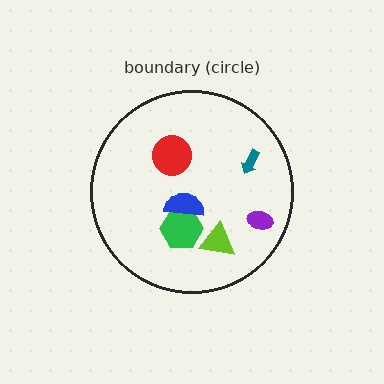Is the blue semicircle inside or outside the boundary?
Inside.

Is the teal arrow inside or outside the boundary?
Inside.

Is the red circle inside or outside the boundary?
Inside.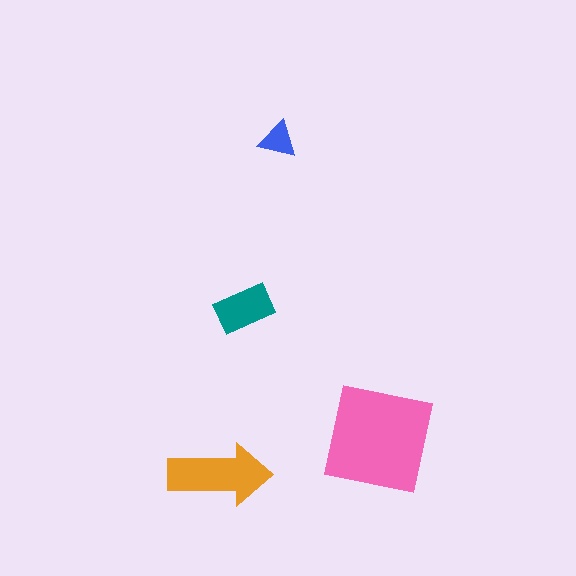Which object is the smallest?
The blue triangle.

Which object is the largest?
The pink square.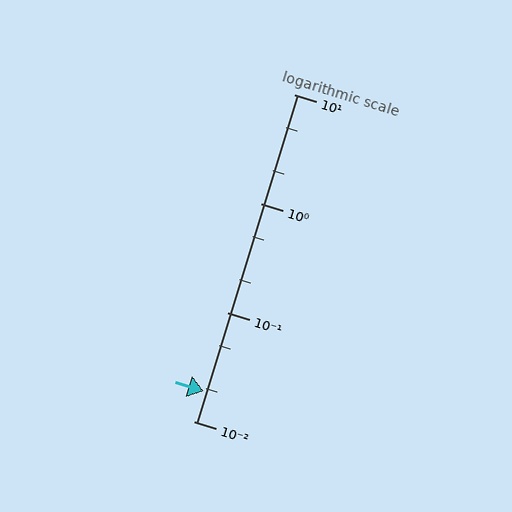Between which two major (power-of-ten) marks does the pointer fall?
The pointer is between 0.01 and 0.1.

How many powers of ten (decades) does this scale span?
The scale spans 3 decades, from 0.01 to 10.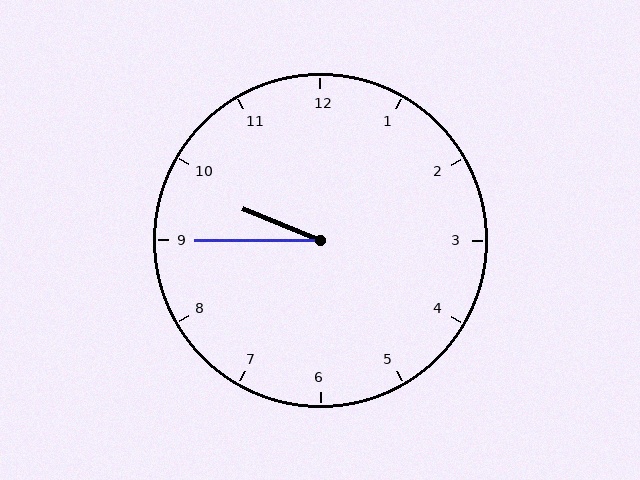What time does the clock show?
9:45.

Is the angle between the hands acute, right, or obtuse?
It is acute.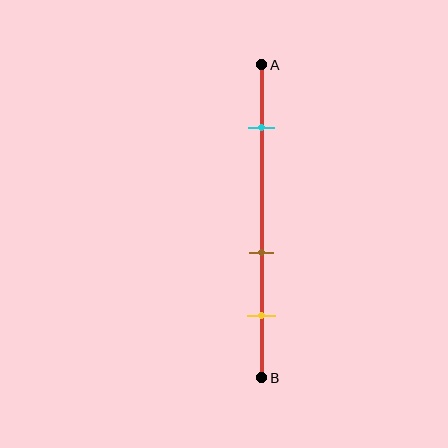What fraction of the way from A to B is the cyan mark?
The cyan mark is approximately 20% (0.2) of the way from A to B.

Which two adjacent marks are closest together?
The brown and yellow marks are the closest adjacent pair.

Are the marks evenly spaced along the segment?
No, the marks are not evenly spaced.